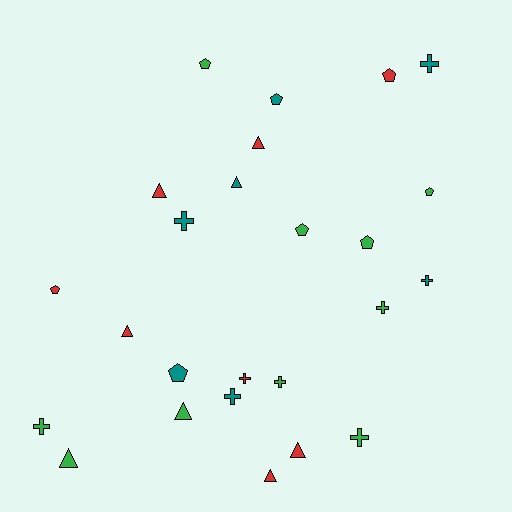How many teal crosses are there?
There are 4 teal crosses.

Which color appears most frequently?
Green, with 10 objects.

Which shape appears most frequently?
Cross, with 9 objects.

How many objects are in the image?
There are 25 objects.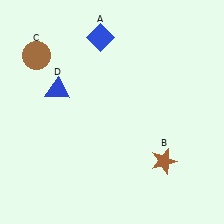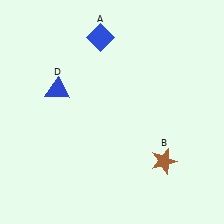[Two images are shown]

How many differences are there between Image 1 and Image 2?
There is 1 difference between the two images.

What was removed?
The brown circle (C) was removed in Image 2.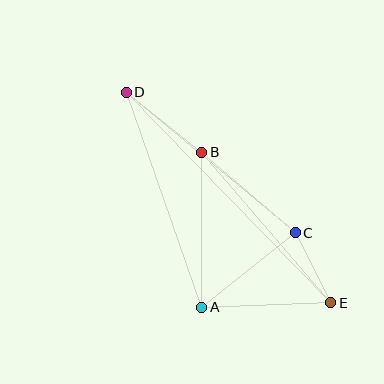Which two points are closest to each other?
Points C and E are closest to each other.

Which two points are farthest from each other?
Points D and E are farthest from each other.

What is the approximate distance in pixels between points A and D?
The distance between A and D is approximately 228 pixels.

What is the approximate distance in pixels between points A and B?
The distance between A and B is approximately 155 pixels.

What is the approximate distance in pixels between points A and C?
The distance between A and C is approximately 120 pixels.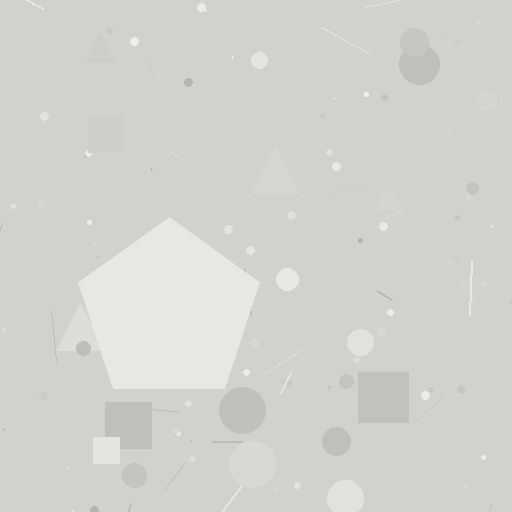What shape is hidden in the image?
A pentagon is hidden in the image.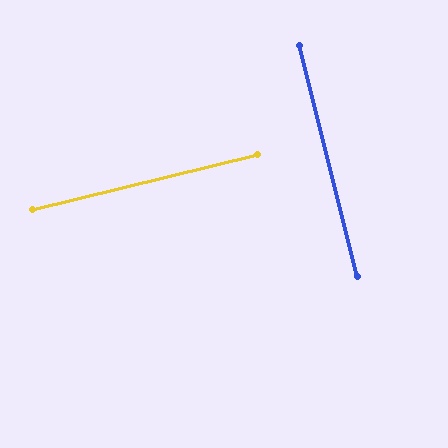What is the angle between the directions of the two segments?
Approximately 90 degrees.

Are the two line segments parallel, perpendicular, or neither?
Perpendicular — they meet at approximately 90°.